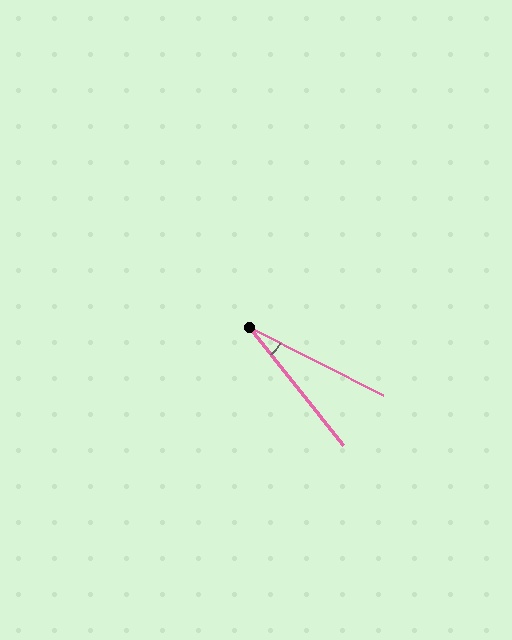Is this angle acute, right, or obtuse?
It is acute.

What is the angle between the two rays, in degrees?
Approximately 24 degrees.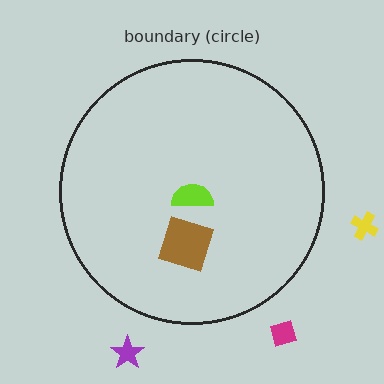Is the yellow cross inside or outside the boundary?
Outside.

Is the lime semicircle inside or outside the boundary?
Inside.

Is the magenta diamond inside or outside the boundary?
Outside.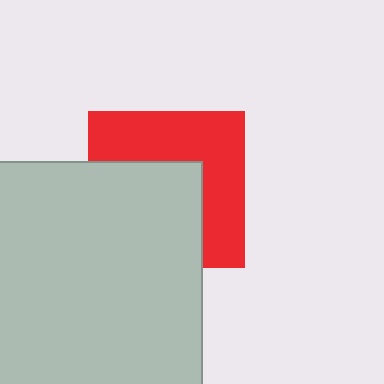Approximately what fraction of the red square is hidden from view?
Roughly 50% of the red square is hidden behind the light gray rectangle.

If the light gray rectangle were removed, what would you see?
You would see the complete red square.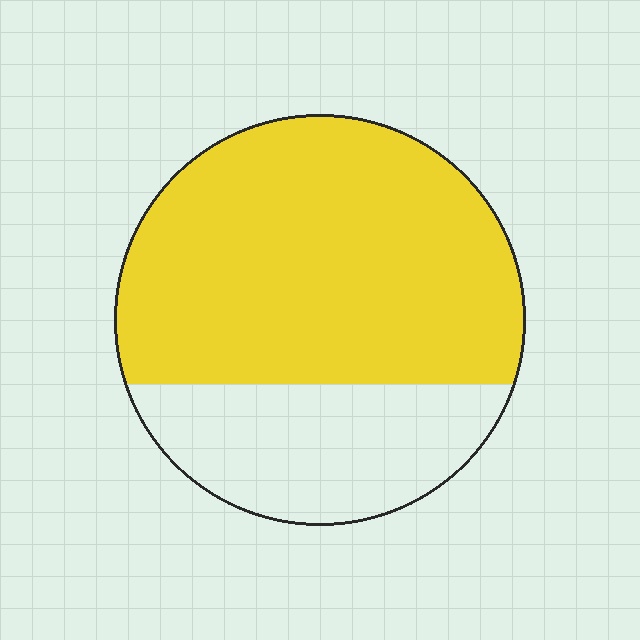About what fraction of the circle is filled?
About two thirds (2/3).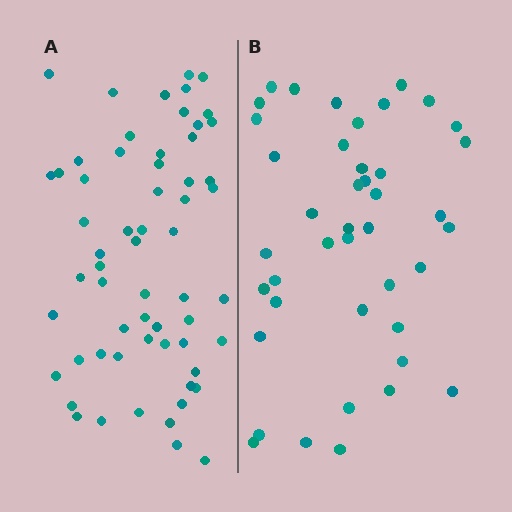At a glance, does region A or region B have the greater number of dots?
Region A (the left region) has more dots.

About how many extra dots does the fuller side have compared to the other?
Region A has approximately 20 more dots than region B.